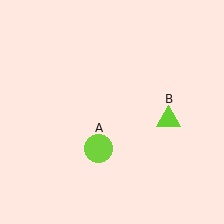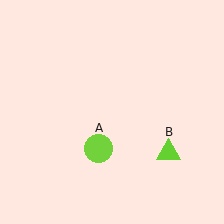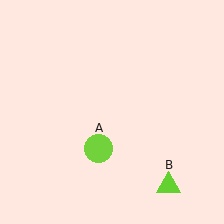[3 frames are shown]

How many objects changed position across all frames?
1 object changed position: lime triangle (object B).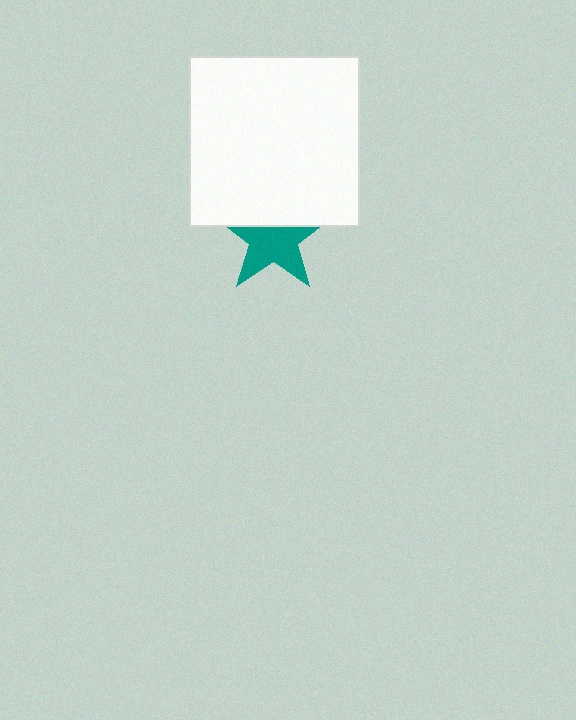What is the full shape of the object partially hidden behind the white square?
The partially hidden object is a teal star.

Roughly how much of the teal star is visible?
About half of it is visible (roughly 62%).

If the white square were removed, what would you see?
You would see the complete teal star.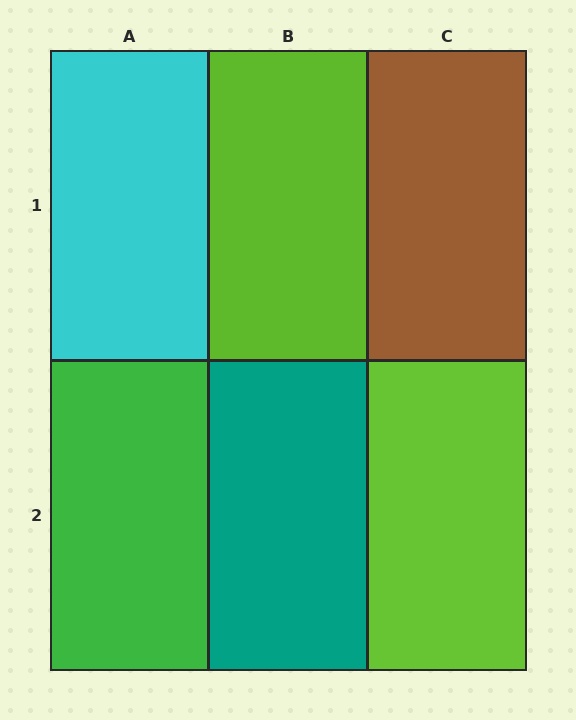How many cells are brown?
1 cell is brown.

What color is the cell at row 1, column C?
Brown.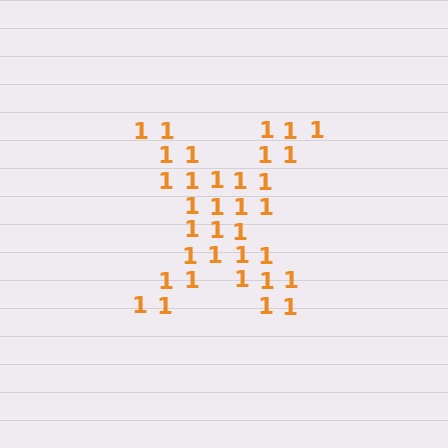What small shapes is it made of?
It is made of small digit 1's.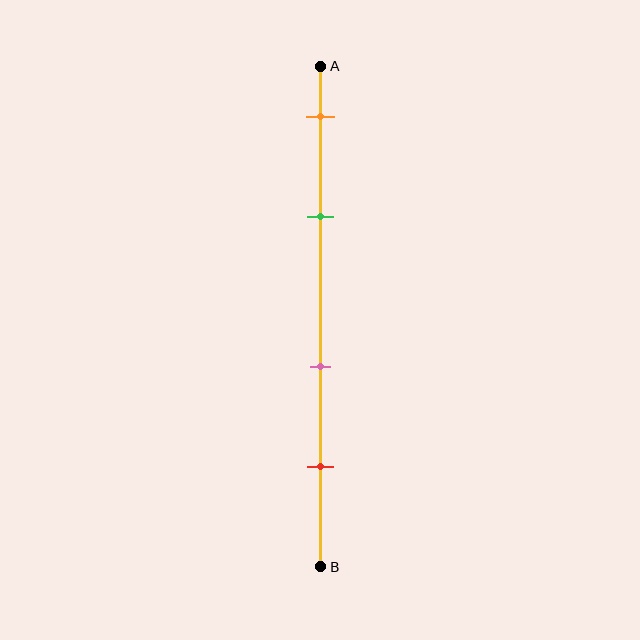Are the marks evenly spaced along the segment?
No, the marks are not evenly spaced.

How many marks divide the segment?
There are 4 marks dividing the segment.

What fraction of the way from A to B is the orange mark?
The orange mark is approximately 10% (0.1) of the way from A to B.